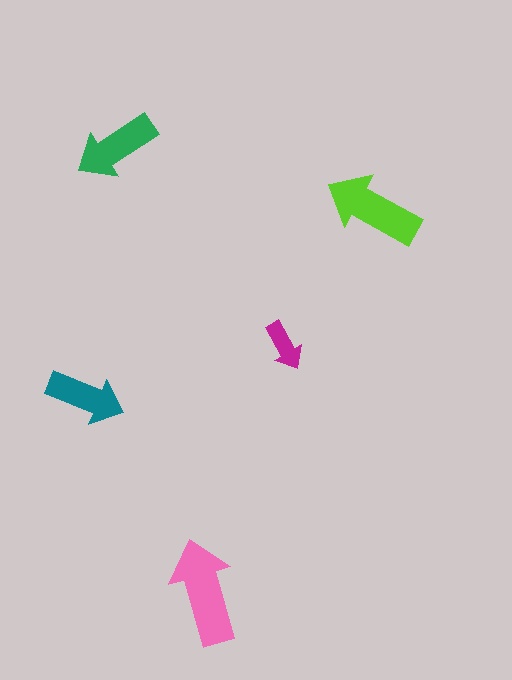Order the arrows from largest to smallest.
the pink one, the lime one, the green one, the teal one, the magenta one.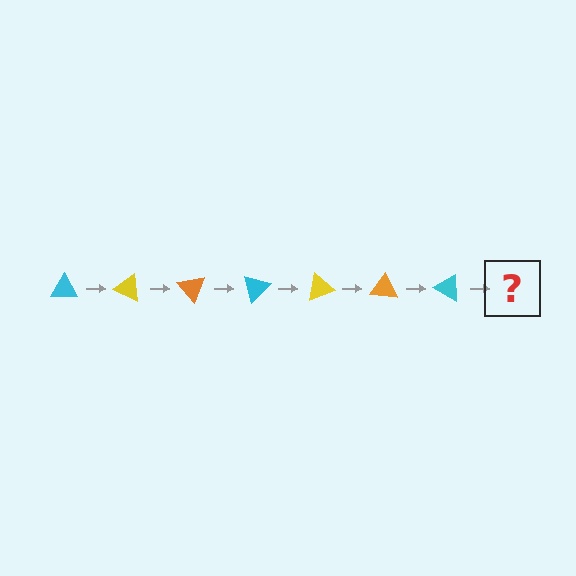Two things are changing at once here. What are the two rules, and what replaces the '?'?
The two rules are that it rotates 25 degrees each step and the color cycles through cyan, yellow, and orange. The '?' should be a yellow triangle, rotated 175 degrees from the start.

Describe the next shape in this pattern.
It should be a yellow triangle, rotated 175 degrees from the start.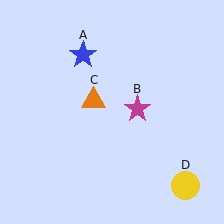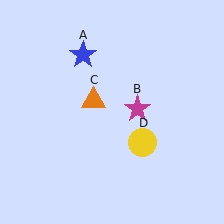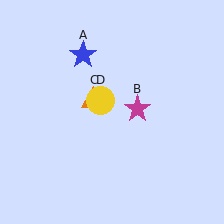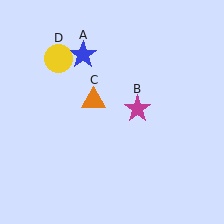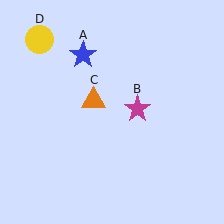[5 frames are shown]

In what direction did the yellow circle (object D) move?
The yellow circle (object D) moved up and to the left.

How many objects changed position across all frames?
1 object changed position: yellow circle (object D).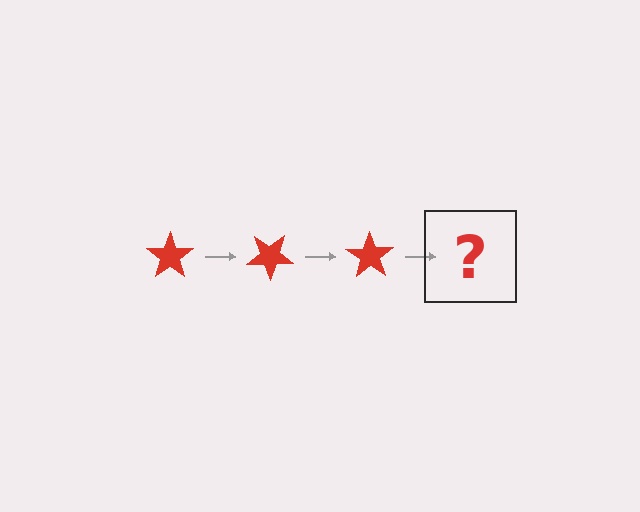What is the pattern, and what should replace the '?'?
The pattern is that the star rotates 35 degrees each step. The '?' should be a red star rotated 105 degrees.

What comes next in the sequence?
The next element should be a red star rotated 105 degrees.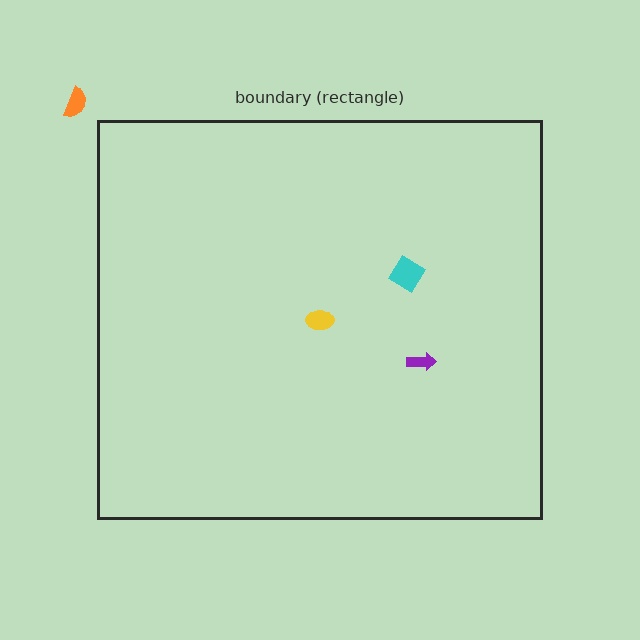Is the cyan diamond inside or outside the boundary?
Inside.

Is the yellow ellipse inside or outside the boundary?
Inside.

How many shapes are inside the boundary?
3 inside, 1 outside.